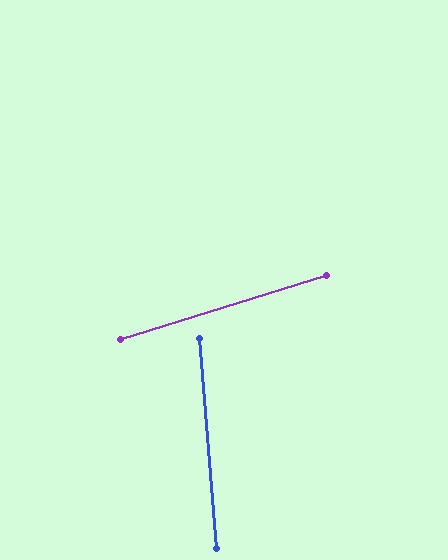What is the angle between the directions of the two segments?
Approximately 77 degrees.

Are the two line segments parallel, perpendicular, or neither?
Neither parallel nor perpendicular — they differ by about 77°.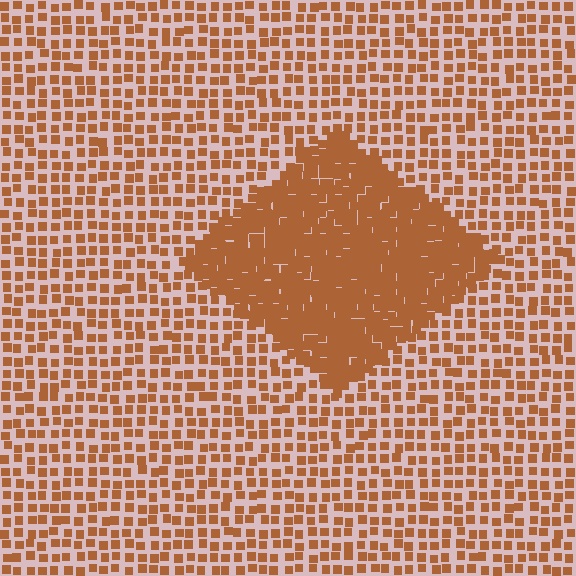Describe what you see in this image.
The image contains small brown elements arranged at two different densities. A diamond-shaped region is visible where the elements are more densely packed than the surrounding area.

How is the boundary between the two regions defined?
The boundary is defined by a change in element density (approximately 2.5x ratio). All elements are the same color, size, and shape.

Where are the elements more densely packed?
The elements are more densely packed inside the diamond boundary.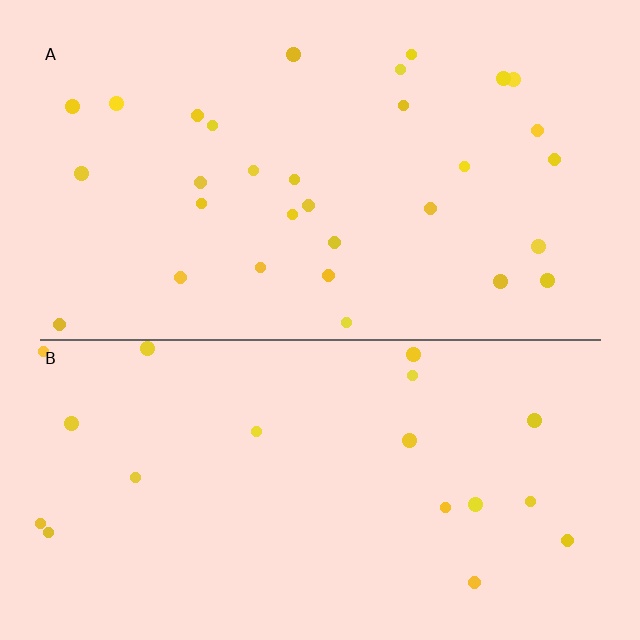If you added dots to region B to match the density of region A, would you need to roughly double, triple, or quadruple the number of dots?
Approximately double.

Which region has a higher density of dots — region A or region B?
A (the top).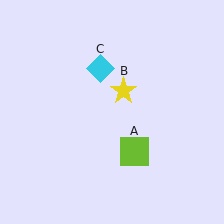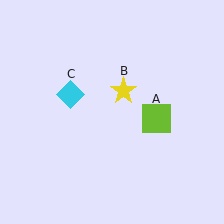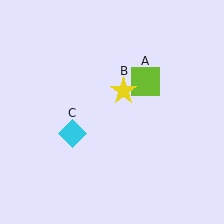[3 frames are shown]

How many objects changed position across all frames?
2 objects changed position: lime square (object A), cyan diamond (object C).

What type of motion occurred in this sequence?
The lime square (object A), cyan diamond (object C) rotated counterclockwise around the center of the scene.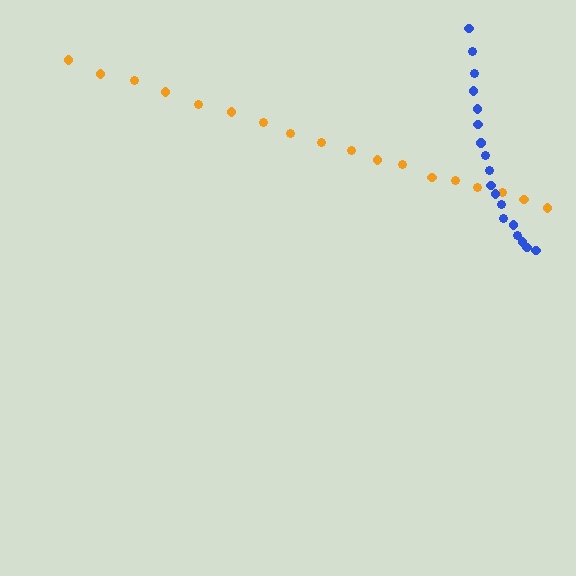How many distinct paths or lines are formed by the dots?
There are 2 distinct paths.